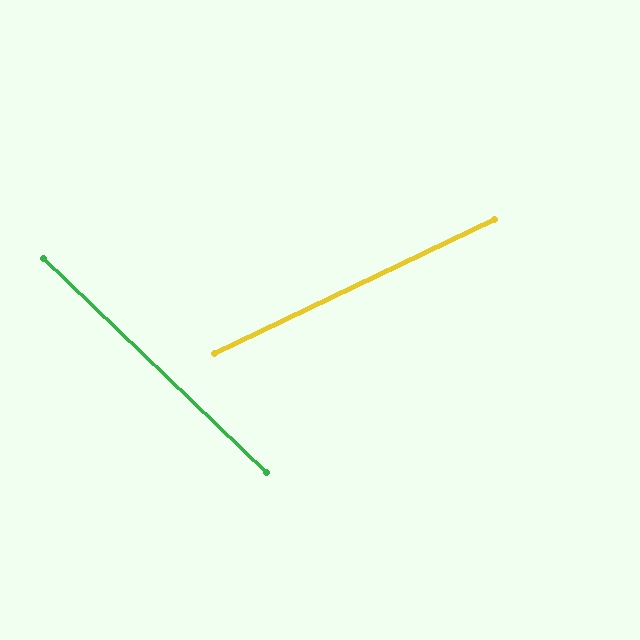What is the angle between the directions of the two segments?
Approximately 70 degrees.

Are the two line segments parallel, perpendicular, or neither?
Neither parallel nor perpendicular — they differ by about 70°.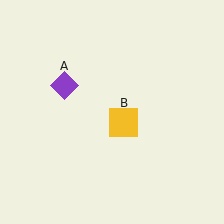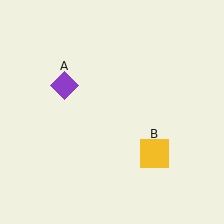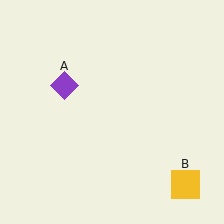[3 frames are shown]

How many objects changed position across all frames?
1 object changed position: yellow square (object B).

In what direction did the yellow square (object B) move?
The yellow square (object B) moved down and to the right.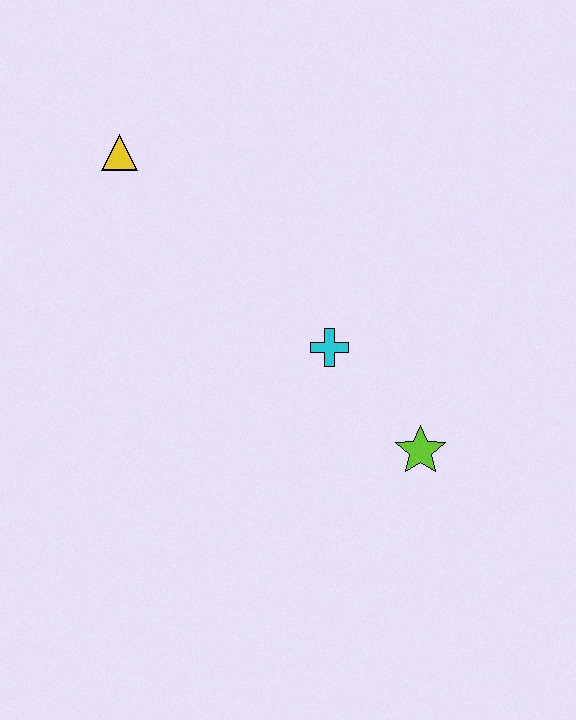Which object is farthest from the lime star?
The yellow triangle is farthest from the lime star.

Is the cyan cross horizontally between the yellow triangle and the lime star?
Yes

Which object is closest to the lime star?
The cyan cross is closest to the lime star.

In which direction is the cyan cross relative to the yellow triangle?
The cyan cross is to the right of the yellow triangle.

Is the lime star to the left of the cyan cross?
No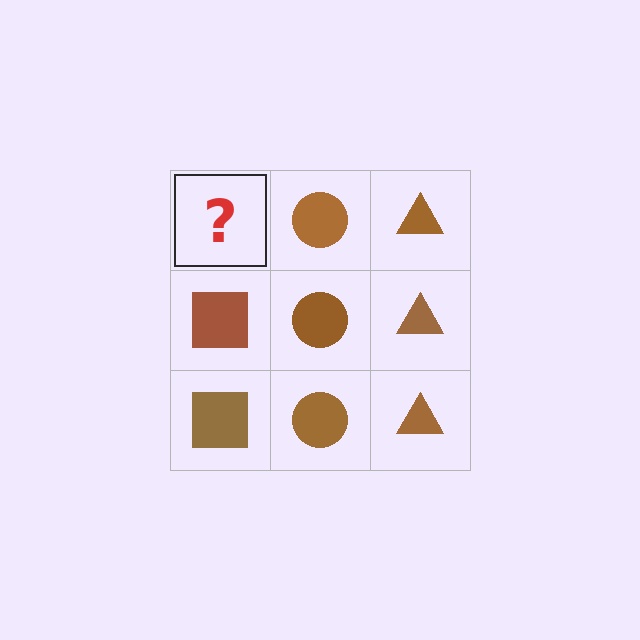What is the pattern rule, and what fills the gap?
The rule is that each column has a consistent shape. The gap should be filled with a brown square.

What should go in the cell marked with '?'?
The missing cell should contain a brown square.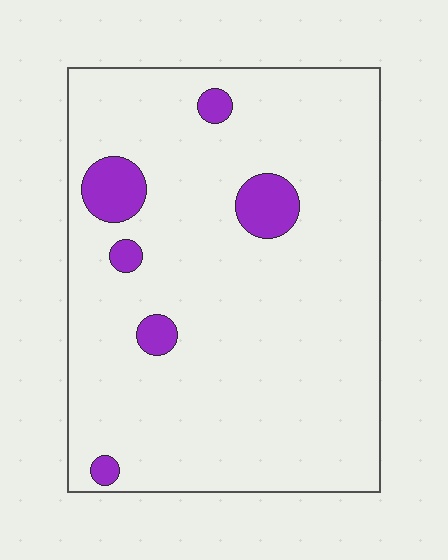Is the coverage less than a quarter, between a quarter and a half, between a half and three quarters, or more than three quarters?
Less than a quarter.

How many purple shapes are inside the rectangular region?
6.